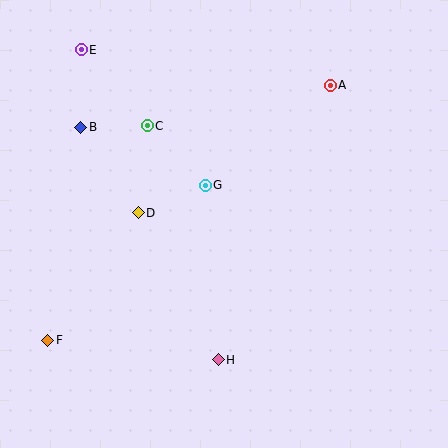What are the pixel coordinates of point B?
Point B is at (81, 127).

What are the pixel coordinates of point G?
Point G is at (205, 185).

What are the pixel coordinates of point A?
Point A is at (330, 85).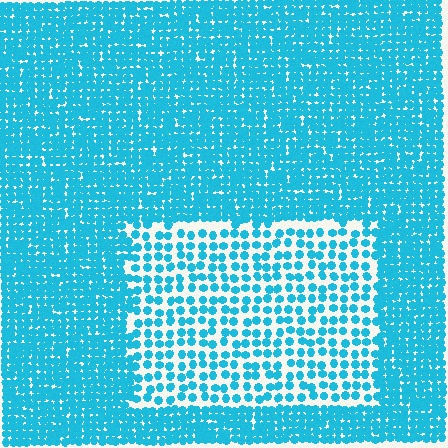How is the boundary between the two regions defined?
The boundary is defined by a change in element density (approximately 2.2x ratio). All elements are the same color, size, and shape.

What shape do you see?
I see a rectangle.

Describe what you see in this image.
The image contains small cyan elements arranged at two different densities. A rectangle-shaped region is visible where the elements are less densely packed than the surrounding area.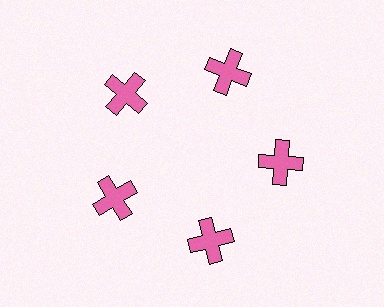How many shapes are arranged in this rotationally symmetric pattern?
There are 5 shapes, arranged in 5 groups of 1.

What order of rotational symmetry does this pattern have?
This pattern has 5-fold rotational symmetry.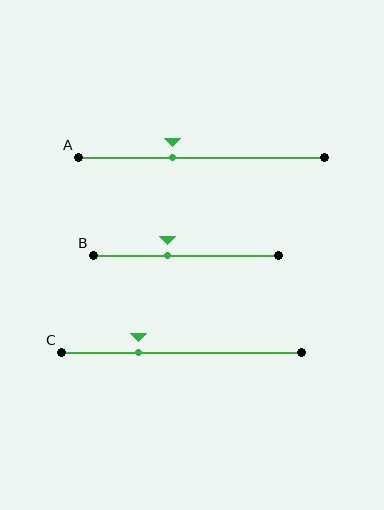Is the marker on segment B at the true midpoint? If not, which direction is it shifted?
No, the marker on segment B is shifted to the left by about 10% of the segment length.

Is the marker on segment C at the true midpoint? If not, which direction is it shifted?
No, the marker on segment C is shifted to the left by about 18% of the segment length.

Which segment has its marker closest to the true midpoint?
Segment B has its marker closest to the true midpoint.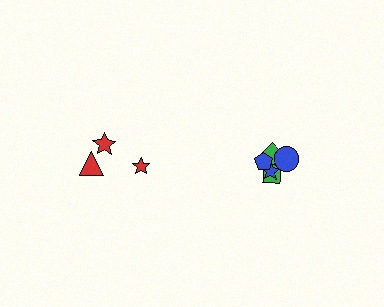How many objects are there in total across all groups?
There are 8 objects.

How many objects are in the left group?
There are 3 objects.